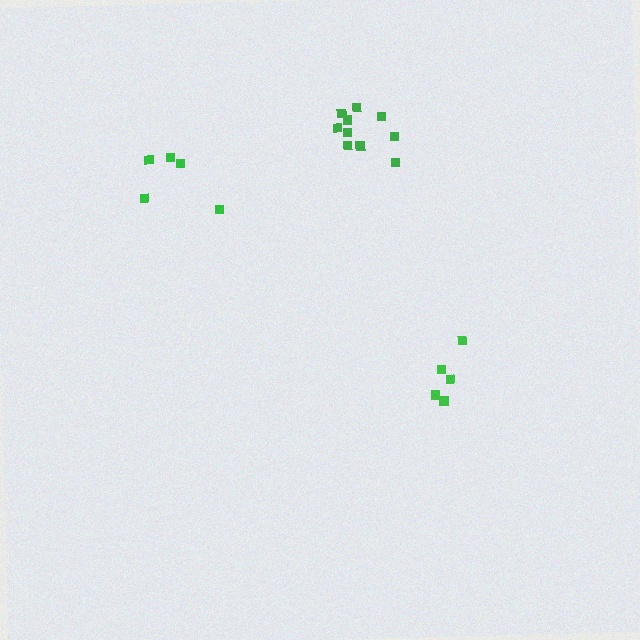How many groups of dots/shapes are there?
There are 3 groups.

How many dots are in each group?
Group 1: 10 dots, Group 2: 5 dots, Group 3: 5 dots (20 total).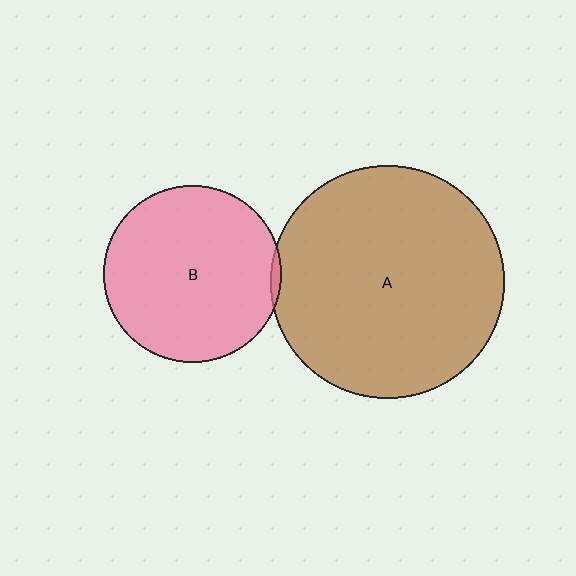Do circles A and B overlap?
Yes.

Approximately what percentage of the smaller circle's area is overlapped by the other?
Approximately 5%.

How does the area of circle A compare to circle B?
Approximately 1.7 times.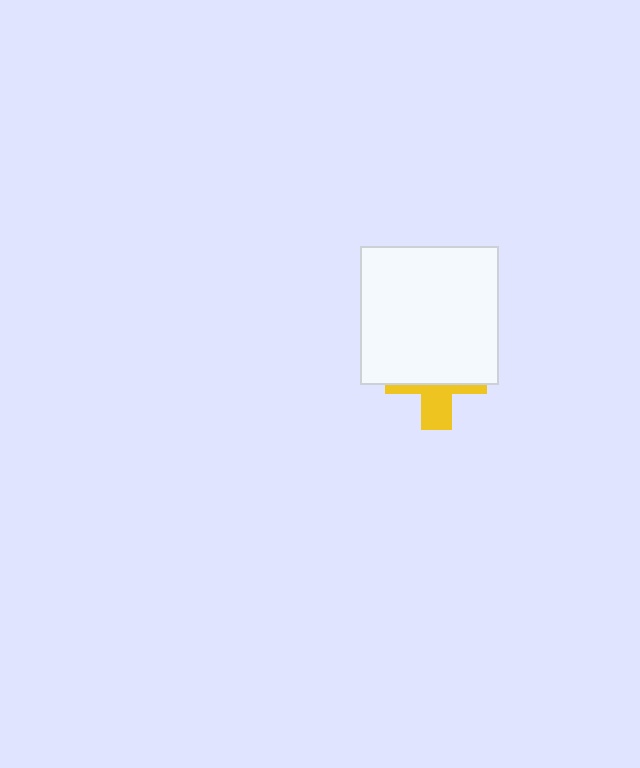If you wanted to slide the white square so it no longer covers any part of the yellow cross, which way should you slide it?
Slide it up — that is the most direct way to separate the two shapes.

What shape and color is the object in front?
The object in front is a white square.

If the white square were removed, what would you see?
You would see the complete yellow cross.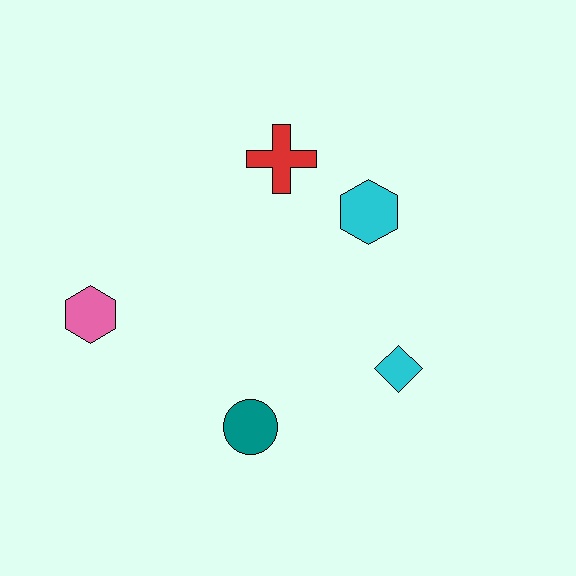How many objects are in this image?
There are 5 objects.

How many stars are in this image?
There are no stars.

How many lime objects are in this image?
There are no lime objects.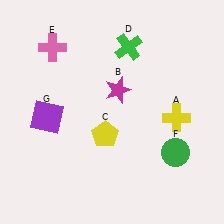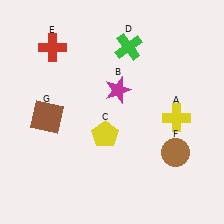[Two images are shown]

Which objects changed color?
E changed from pink to red. F changed from green to brown. G changed from purple to brown.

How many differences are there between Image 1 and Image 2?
There are 3 differences between the two images.